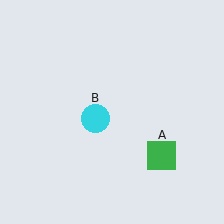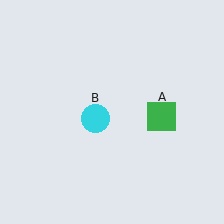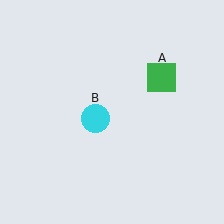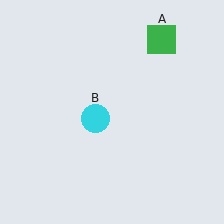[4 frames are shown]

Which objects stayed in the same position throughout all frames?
Cyan circle (object B) remained stationary.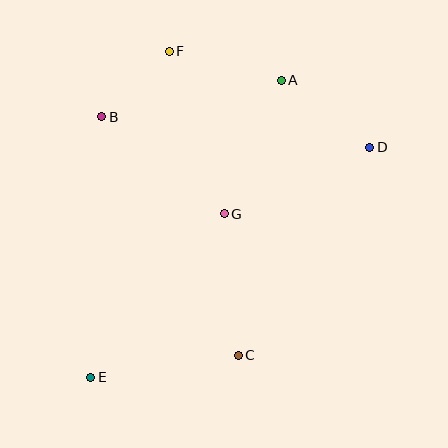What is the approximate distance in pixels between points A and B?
The distance between A and B is approximately 183 pixels.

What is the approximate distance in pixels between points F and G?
The distance between F and G is approximately 172 pixels.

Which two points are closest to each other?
Points B and F are closest to each other.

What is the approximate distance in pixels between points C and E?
The distance between C and E is approximately 149 pixels.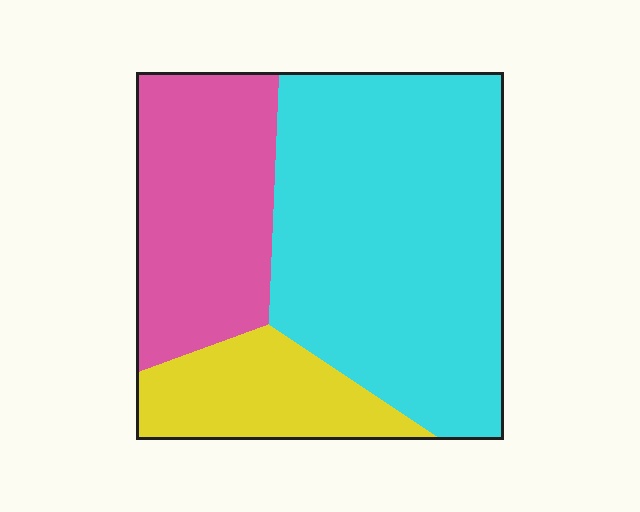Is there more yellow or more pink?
Pink.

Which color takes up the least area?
Yellow, at roughly 15%.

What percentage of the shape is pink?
Pink takes up about one quarter (1/4) of the shape.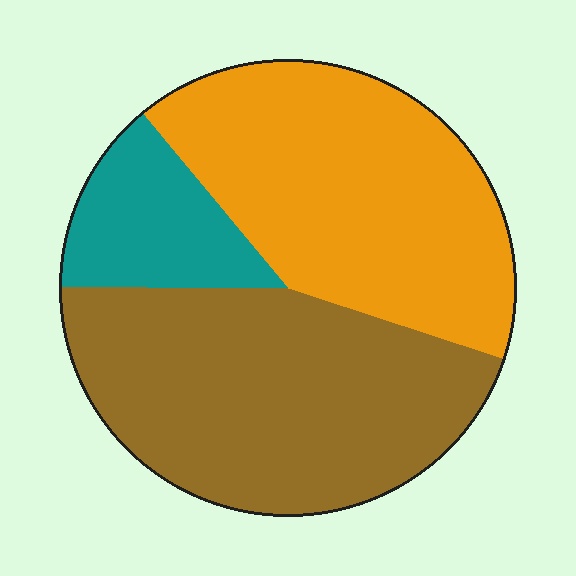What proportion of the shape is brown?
Brown takes up between a quarter and a half of the shape.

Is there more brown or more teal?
Brown.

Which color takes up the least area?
Teal, at roughly 15%.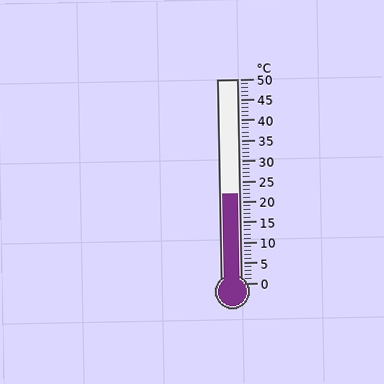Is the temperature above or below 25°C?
The temperature is below 25°C.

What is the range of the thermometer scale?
The thermometer scale ranges from 0°C to 50°C.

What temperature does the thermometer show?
The thermometer shows approximately 22°C.